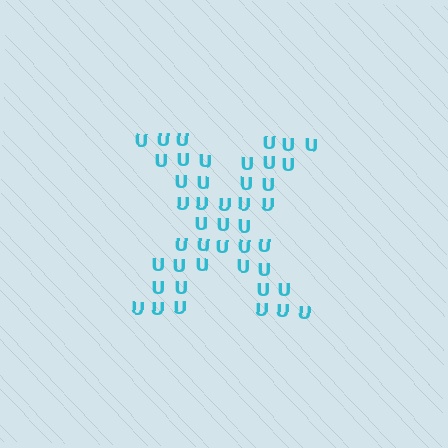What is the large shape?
The large shape is the letter X.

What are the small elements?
The small elements are letter U's.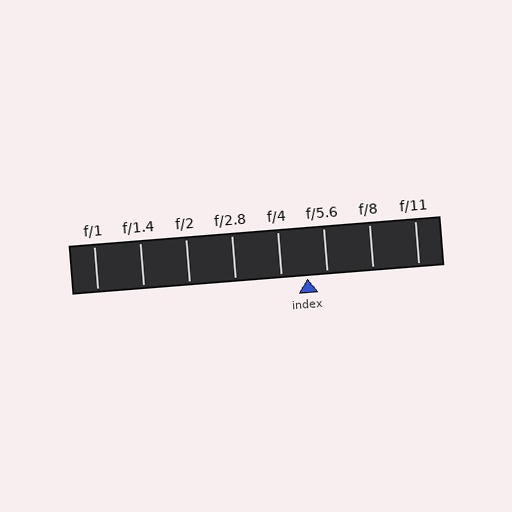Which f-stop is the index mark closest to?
The index mark is closest to f/5.6.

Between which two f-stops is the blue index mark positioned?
The index mark is between f/4 and f/5.6.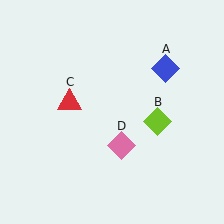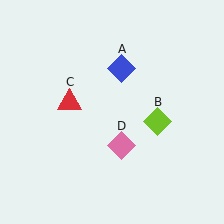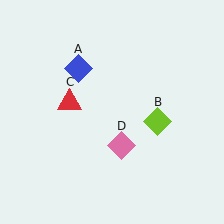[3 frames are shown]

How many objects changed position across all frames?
1 object changed position: blue diamond (object A).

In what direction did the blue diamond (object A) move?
The blue diamond (object A) moved left.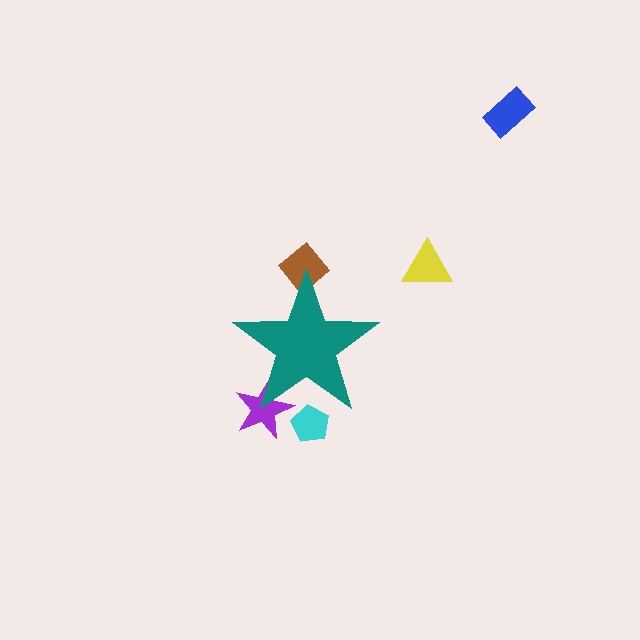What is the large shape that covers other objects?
A teal star.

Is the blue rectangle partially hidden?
No, the blue rectangle is fully visible.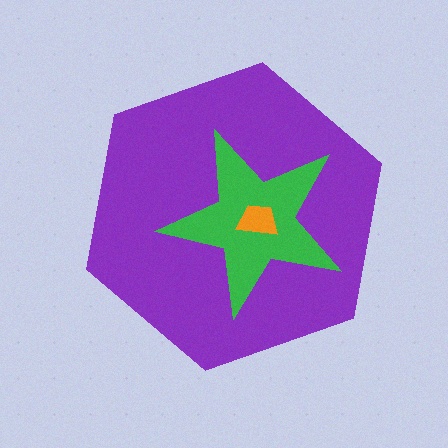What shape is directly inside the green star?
The orange trapezoid.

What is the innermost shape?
The orange trapezoid.